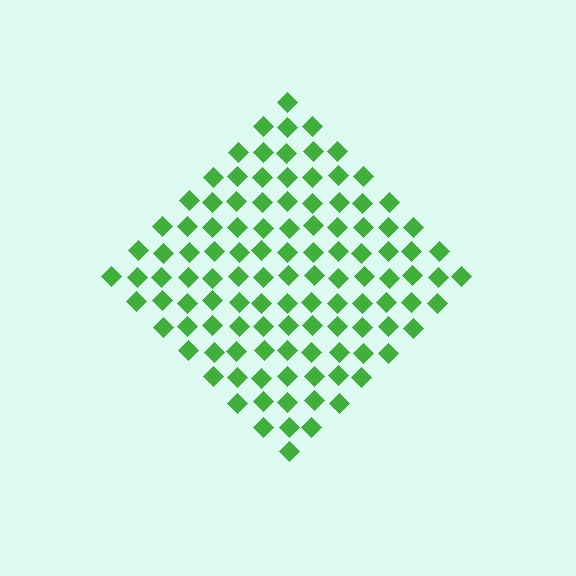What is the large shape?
The large shape is a diamond.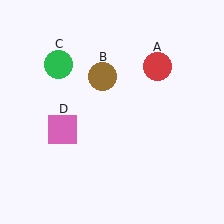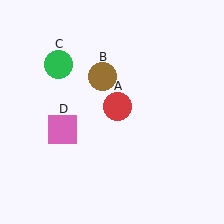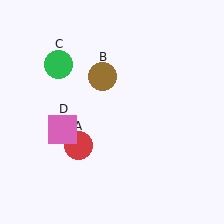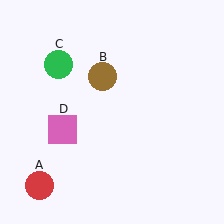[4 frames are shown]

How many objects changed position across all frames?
1 object changed position: red circle (object A).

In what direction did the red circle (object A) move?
The red circle (object A) moved down and to the left.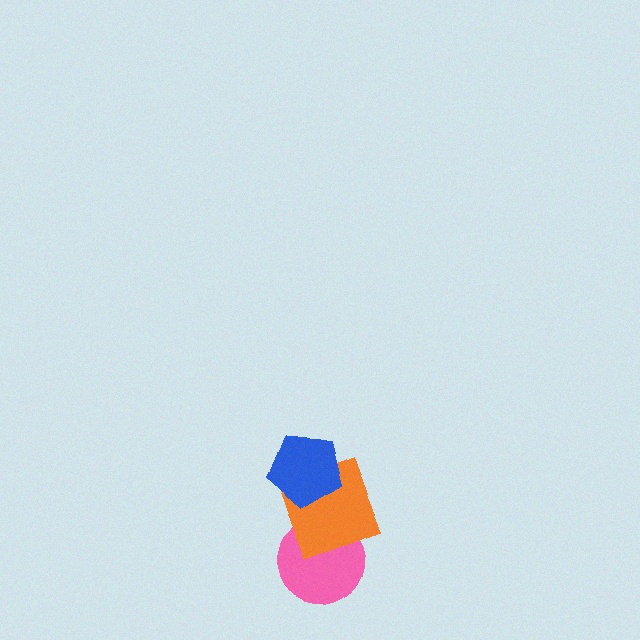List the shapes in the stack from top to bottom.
From top to bottom: the blue pentagon, the orange square, the pink circle.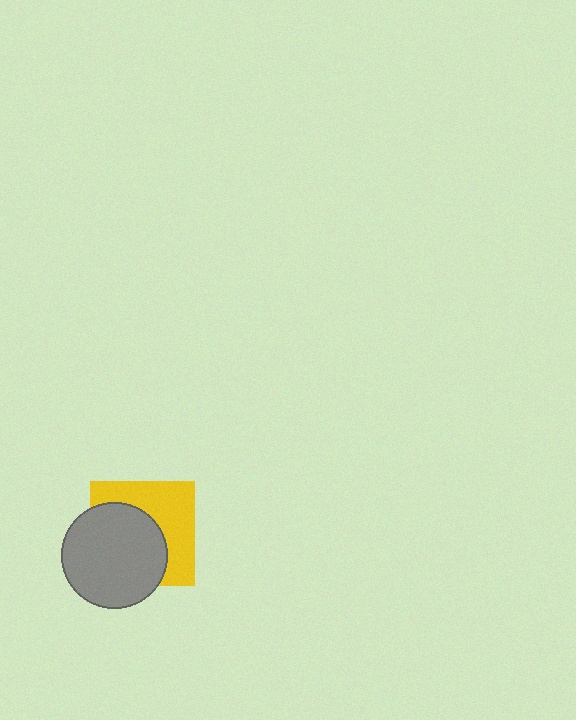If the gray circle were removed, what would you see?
You would see the complete yellow square.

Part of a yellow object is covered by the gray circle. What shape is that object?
It is a square.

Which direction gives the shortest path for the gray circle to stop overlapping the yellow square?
Moving toward the lower-left gives the shortest separation.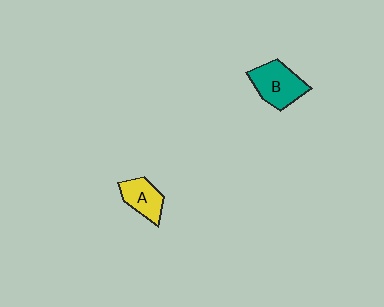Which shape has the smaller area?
Shape A (yellow).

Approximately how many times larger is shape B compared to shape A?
Approximately 1.4 times.